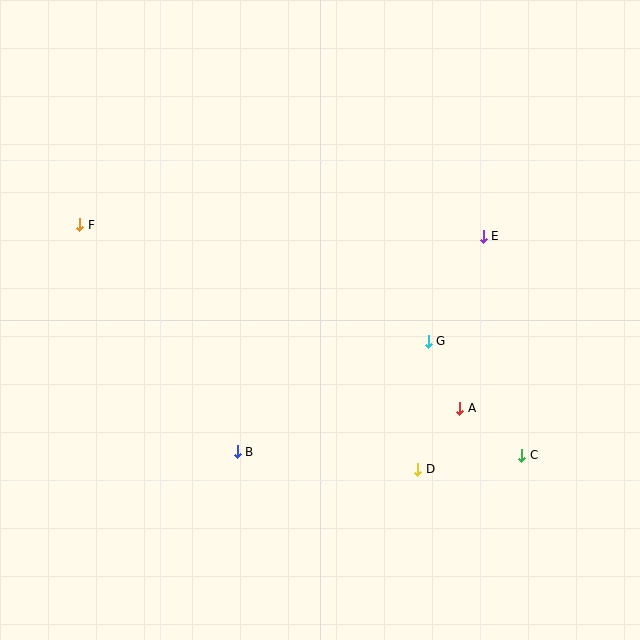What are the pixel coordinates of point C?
Point C is at (522, 455).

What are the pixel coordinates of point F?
Point F is at (80, 225).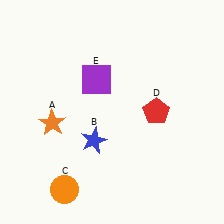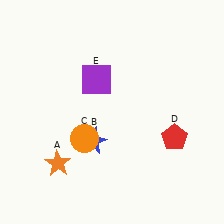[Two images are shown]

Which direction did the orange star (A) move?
The orange star (A) moved down.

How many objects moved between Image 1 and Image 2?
3 objects moved between the two images.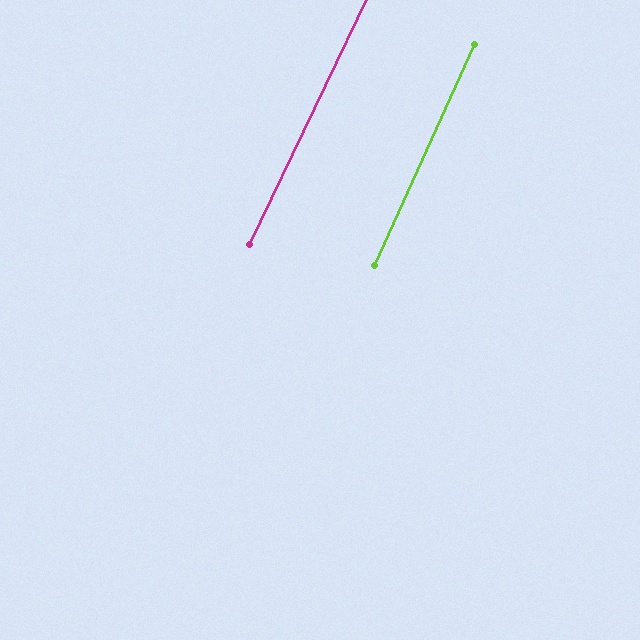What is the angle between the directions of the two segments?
Approximately 1 degree.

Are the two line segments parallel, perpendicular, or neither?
Parallel — their directions differ by only 0.9°.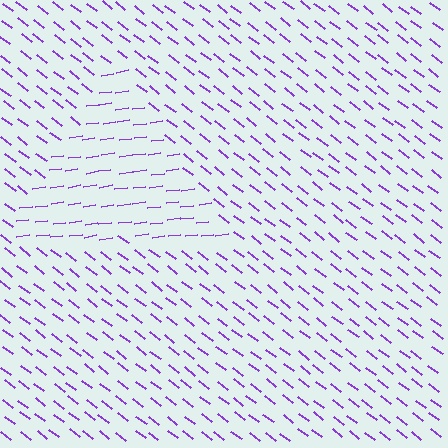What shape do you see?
I see a triangle.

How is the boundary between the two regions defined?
The boundary is defined purely by a change in line orientation (approximately 45 degrees difference). All lines are the same color and thickness.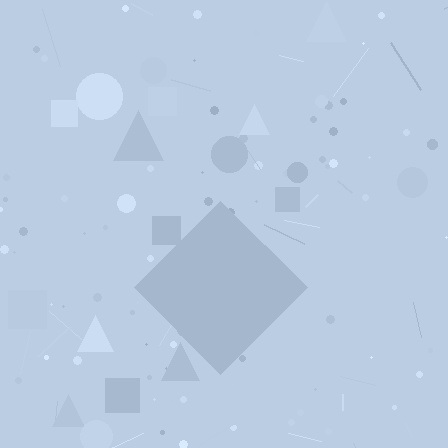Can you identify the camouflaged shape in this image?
The camouflaged shape is a diamond.